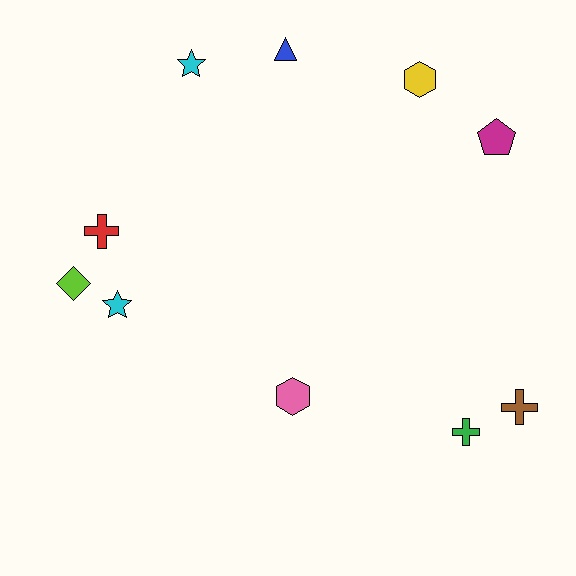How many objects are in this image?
There are 10 objects.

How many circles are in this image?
There are no circles.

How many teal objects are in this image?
There are no teal objects.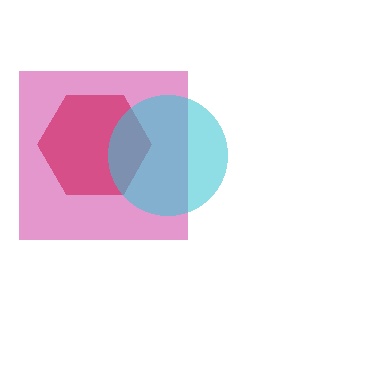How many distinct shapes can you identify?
There are 3 distinct shapes: a red hexagon, a magenta square, a cyan circle.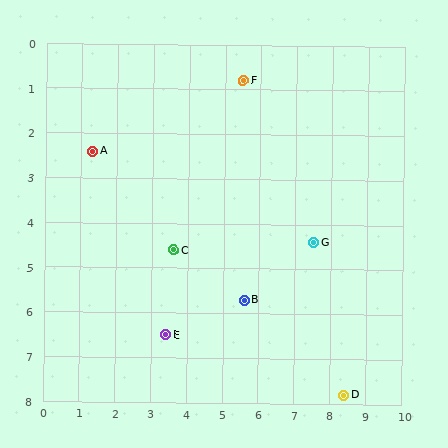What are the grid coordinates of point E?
Point E is at approximately (3.4, 6.5).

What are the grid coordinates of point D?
Point D is at approximately (8.4, 7.8).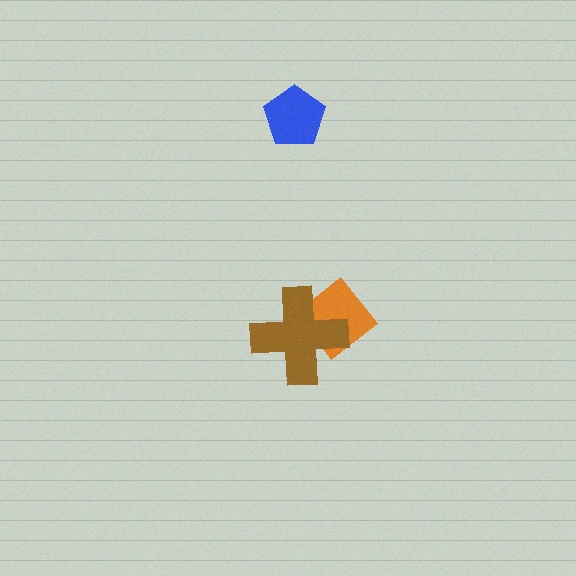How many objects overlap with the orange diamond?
1 object overlaps with the orange diamond.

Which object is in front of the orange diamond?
The brown cross is in front of the orange diamond.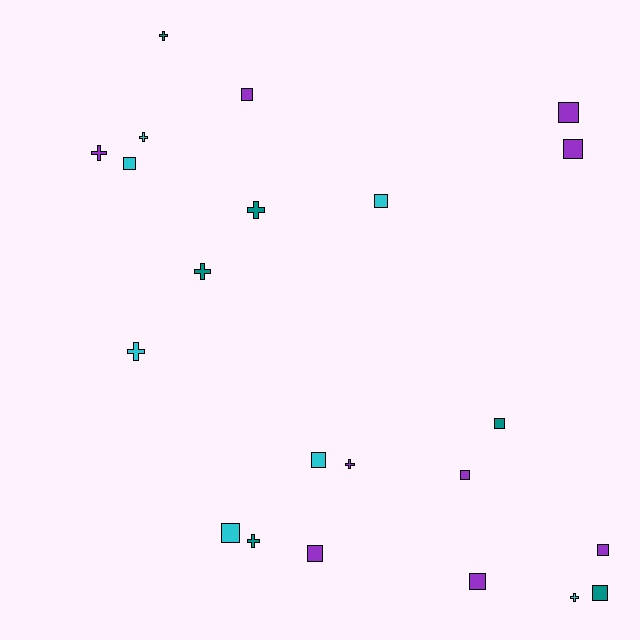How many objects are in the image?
There are 22 objects.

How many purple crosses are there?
There are 2 purple crosses.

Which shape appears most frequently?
Square, with 13 objects.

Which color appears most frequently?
Purple, with 9 objects.